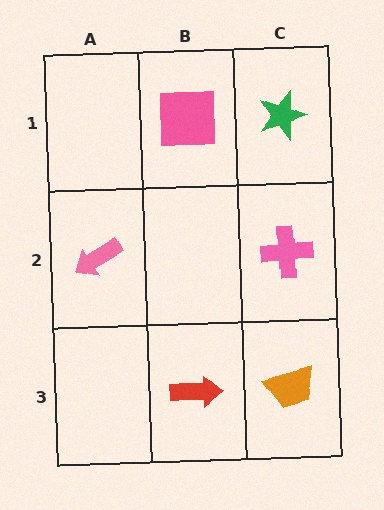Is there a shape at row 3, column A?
No, that cell is empty.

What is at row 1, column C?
A green star.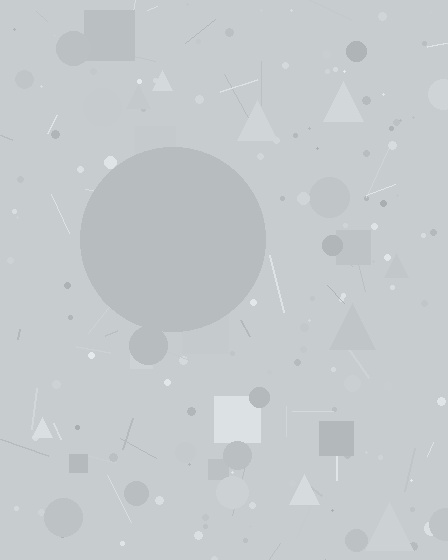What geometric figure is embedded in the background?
A circle is embedded in the background.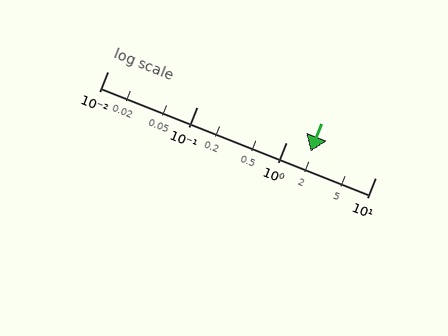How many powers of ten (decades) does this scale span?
The scale spans 3 decades, from 0.01 to 10.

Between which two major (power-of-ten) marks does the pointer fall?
The pointer is between 1 and 10.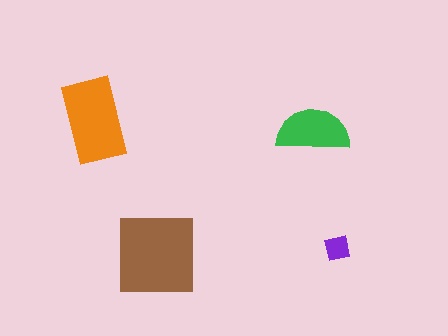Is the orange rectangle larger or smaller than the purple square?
Larger.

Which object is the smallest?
The purple square.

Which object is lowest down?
The brown square is bottommost.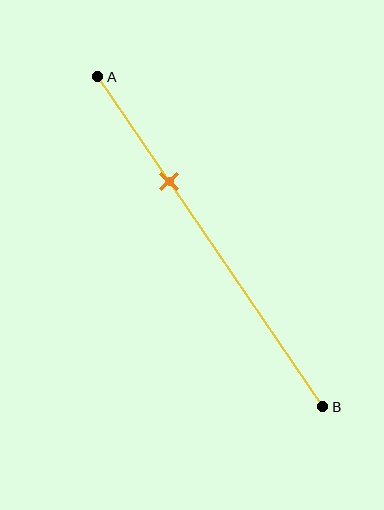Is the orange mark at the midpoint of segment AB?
No, the mark is at about 30% from A, not at the 50% midpoint.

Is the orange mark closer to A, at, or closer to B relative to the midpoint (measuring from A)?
The orange mark is closer to point A than the midpoint of segment AB.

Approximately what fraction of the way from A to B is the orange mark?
The orange mark is approximately 30% of the way from A to B.